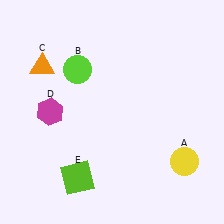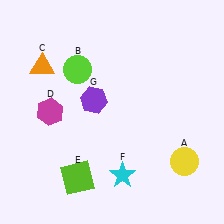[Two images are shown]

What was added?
A cyan star (F), a purple hexagon (G) were added in Image 2.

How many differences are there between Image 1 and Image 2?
There are 2 differences between the two images.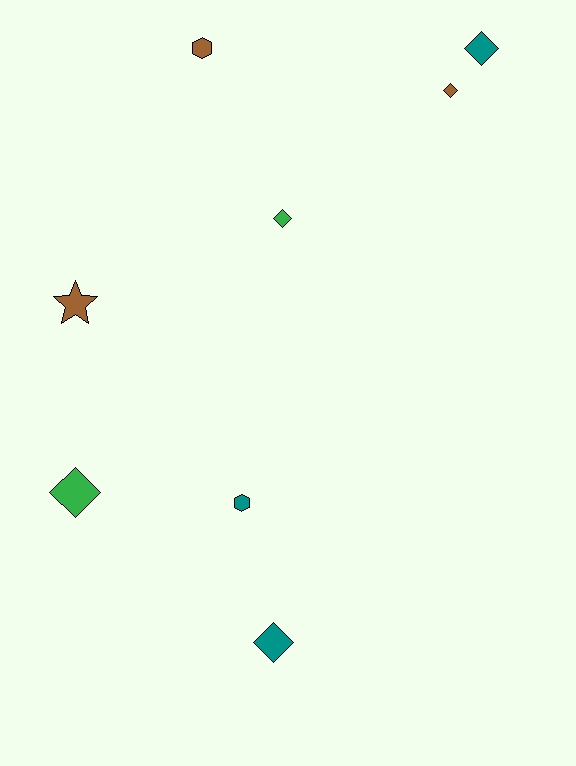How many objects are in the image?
There are 8 objects.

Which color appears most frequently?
Brown, with 3 objects.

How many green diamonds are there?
There are 2 green diamonds.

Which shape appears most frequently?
Diamond, with 5 objects.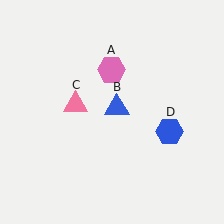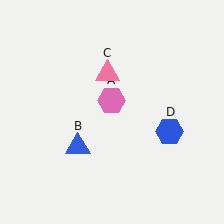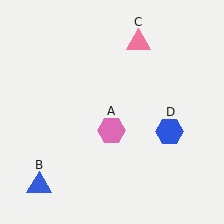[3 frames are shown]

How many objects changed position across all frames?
3 objects changed position: pink hexagon (object A), blue triangle (object B), pink triangle (object C).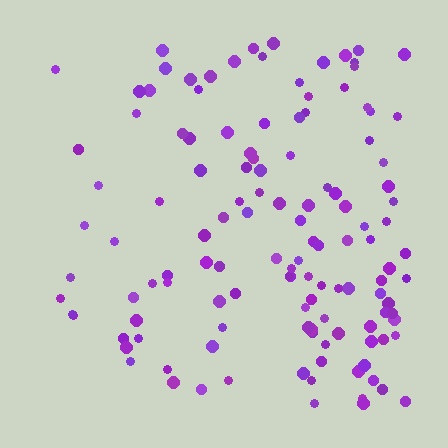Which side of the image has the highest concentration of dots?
The right.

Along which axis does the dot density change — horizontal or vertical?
Horizontal.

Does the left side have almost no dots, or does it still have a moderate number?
Still a moderate number, just noticeably fewer than the right.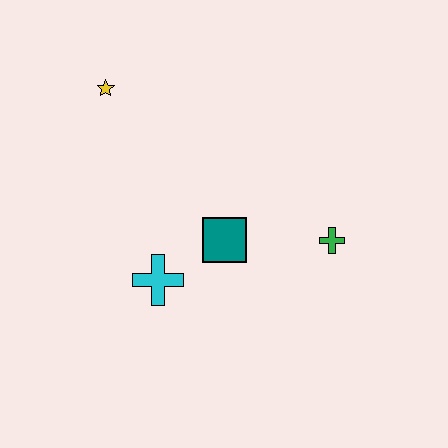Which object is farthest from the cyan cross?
The yellow star is farthest from the cyan cross.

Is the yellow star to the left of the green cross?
Yes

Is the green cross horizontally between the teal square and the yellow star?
No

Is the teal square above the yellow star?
No